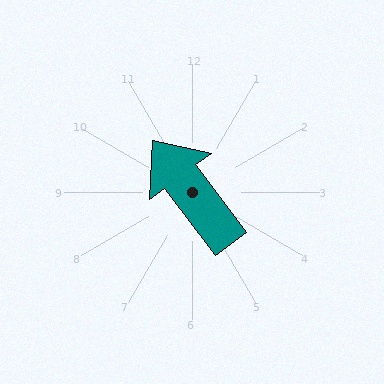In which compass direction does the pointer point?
Northwest.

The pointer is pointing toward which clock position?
Roughly 11 o'clock.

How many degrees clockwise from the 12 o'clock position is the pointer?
Approximately 323 degrees.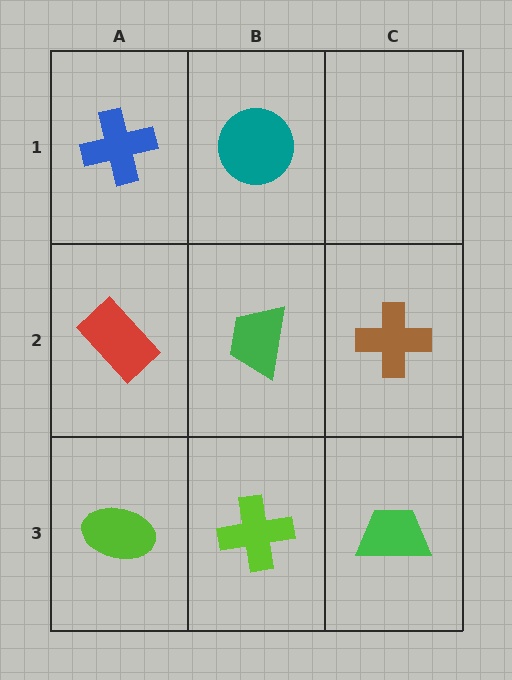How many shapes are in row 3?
3 shapes.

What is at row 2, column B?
A green trapezoid.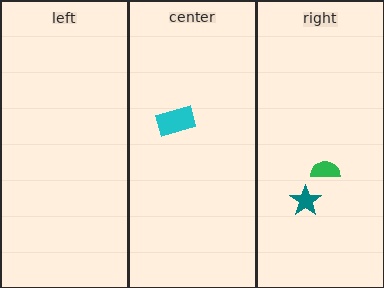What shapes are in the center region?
The cyan rectangle.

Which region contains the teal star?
The right region.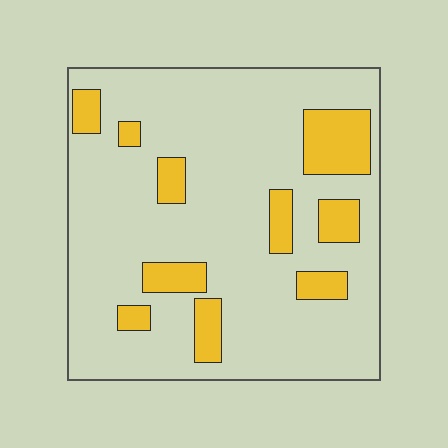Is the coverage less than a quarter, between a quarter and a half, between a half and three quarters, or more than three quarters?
Less than a quarter.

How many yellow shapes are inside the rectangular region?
10.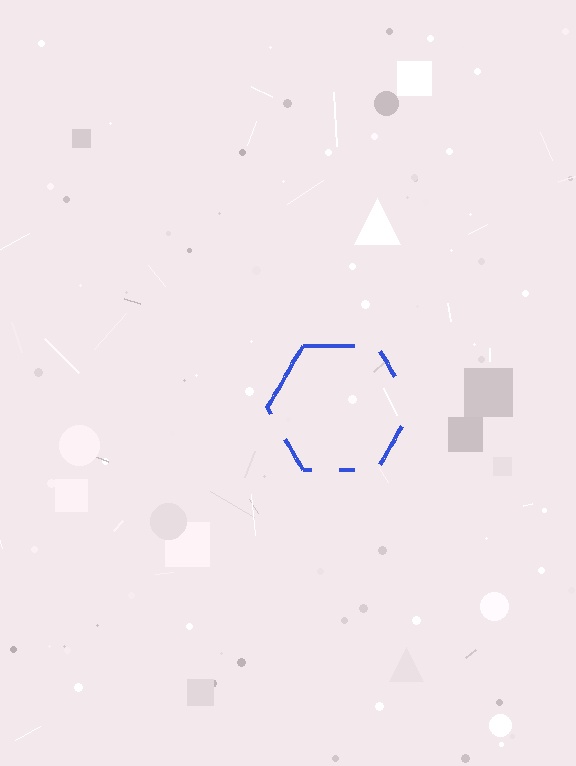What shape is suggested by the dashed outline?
The dashed outline suggests a hexagon.